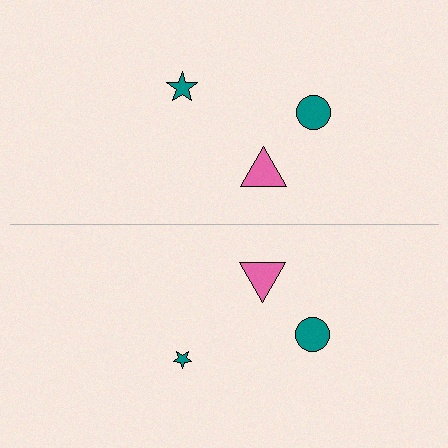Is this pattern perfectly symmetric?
No, the pattern is not perfectly symmetric. The teal star on the bottom side has a different size than its mirror counterpart.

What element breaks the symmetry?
The teal star on the bottom side has a different size than its mirror counterpart.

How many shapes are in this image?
There are 6 shapes in this image.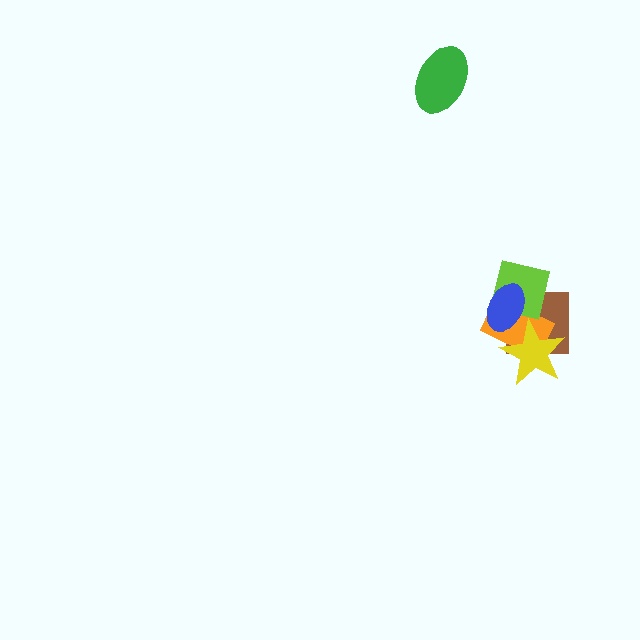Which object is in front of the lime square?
The blue ellipse is in front of the lime square.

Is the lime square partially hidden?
Yes, it is partially covered by another shape.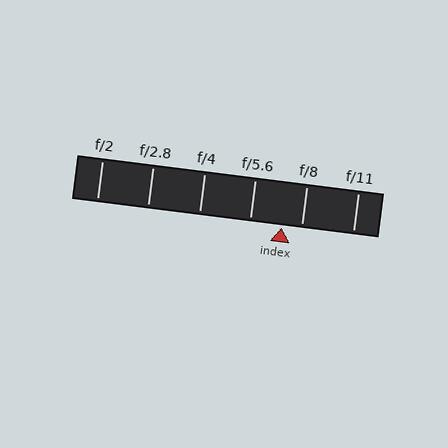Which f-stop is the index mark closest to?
The index mark is closest to f/8.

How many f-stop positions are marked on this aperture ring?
There are 6 f-stop positions marked.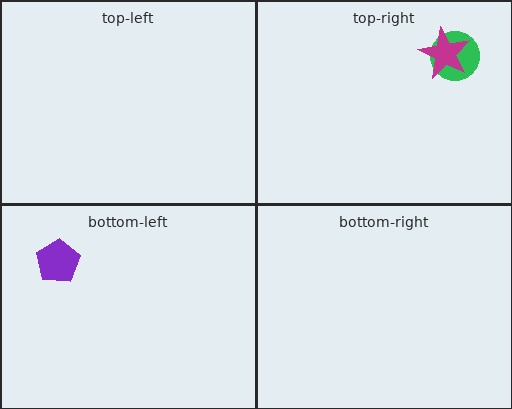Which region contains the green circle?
The top-right region.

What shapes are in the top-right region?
The green circle, the magenta star.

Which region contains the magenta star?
The top-right region.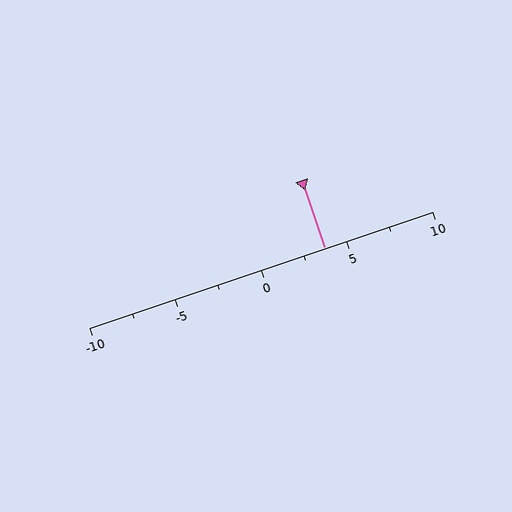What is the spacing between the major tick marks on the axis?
The major ticks are spaced 5 apart.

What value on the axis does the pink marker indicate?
The marker indicates approximately 3.8.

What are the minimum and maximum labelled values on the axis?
The axis runs from -10 to 10.